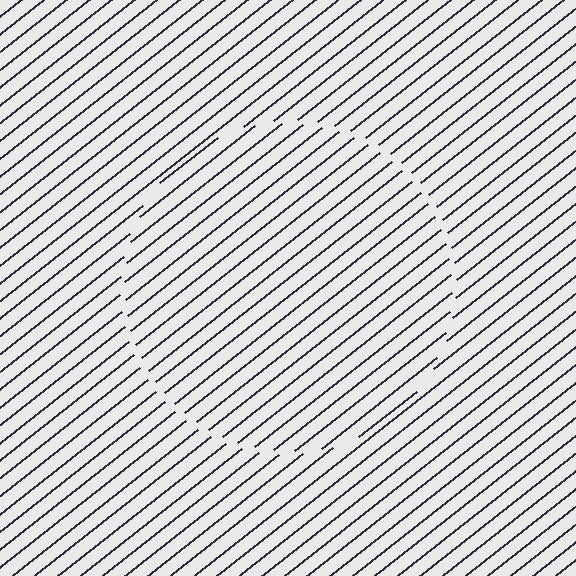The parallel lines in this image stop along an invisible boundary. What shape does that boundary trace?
An illusory circle. The interior of the shape contains the same grating, shifted by half a period — the contour is defined by the phase discontinuity where line-ends from the inner and outer gratings abut.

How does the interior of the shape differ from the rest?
The interior of the shape contains the same grating, shifted by half a period — the contour is defined by the phase discontinuity where line-ends from the inner and outer gratings abut.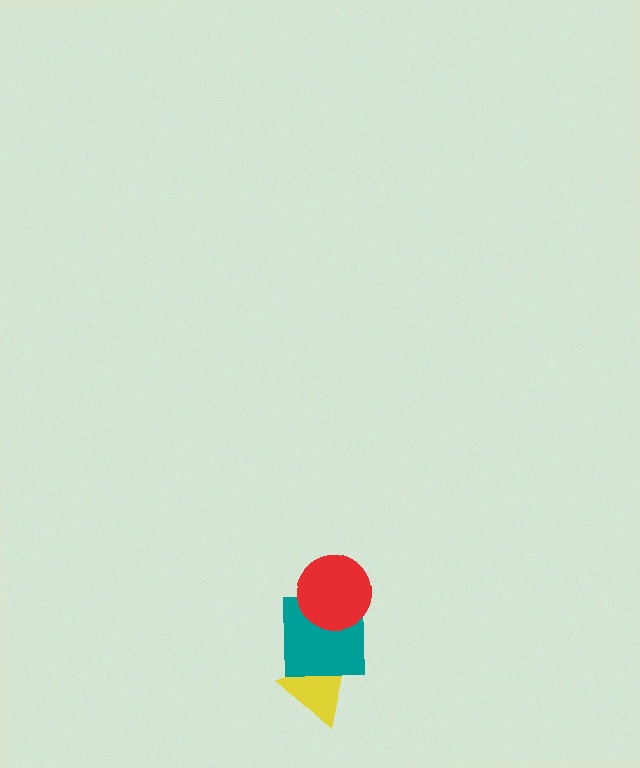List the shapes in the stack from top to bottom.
From top to bottom: the red circle, the teal square, the yellow triangle.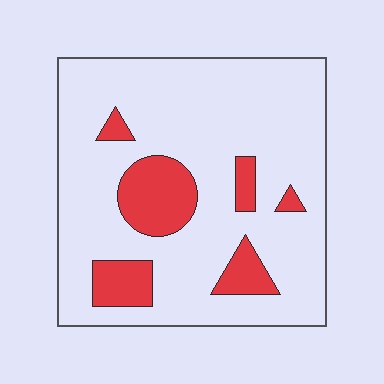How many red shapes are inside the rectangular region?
6.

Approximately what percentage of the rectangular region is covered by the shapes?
Approximately 15%.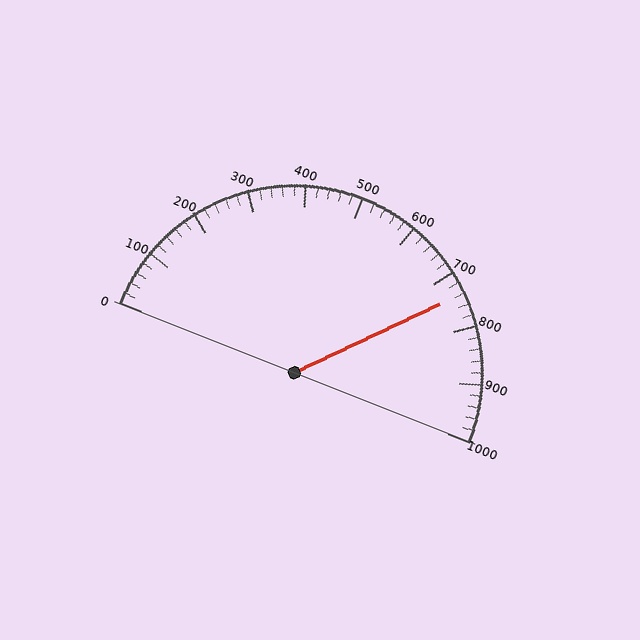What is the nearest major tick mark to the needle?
The nearest major tick mark is 700.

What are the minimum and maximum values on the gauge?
The gauge ranges from 0 to 1000.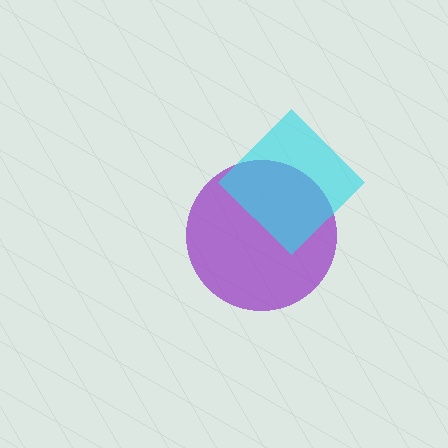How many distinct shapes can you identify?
There are 2 distinct shapes: a purple circle, a cyan diamond.